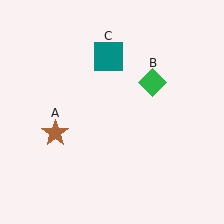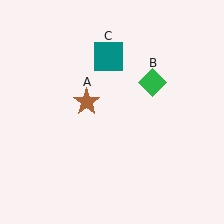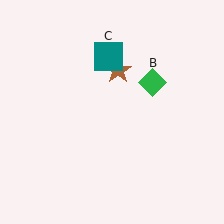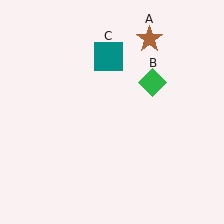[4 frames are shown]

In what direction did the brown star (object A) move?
The brown star (object A) moved up and to the right.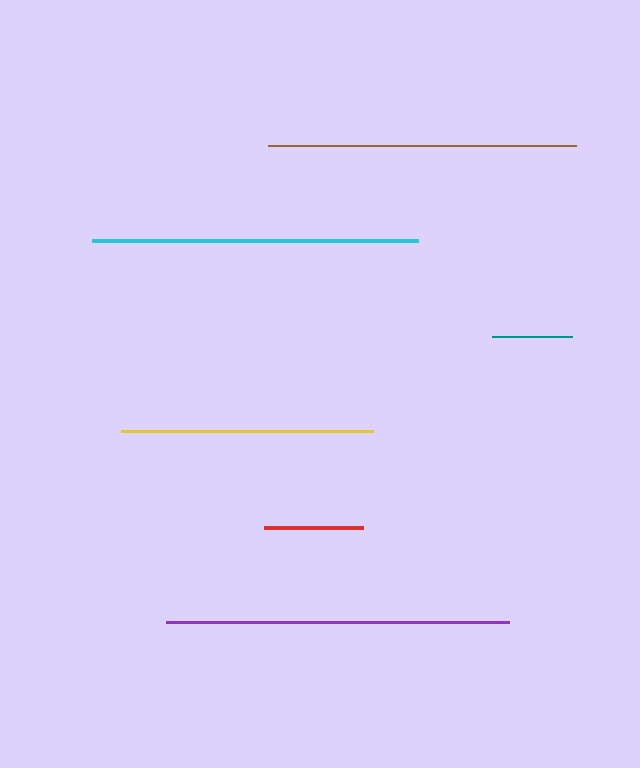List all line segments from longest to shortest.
From longest to shortest: purple, cyan, brown, yellow, red, teal.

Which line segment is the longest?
The purple line is the longest at approximately 343 pixels.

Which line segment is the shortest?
The teal line is the shortest at approximately 79 pixels.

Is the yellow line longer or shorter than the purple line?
The purple line is longer than the yellow line.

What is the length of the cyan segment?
The cyan segment is approximately 326 pixels long.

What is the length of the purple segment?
The purple segment is approximately 343 pixels long.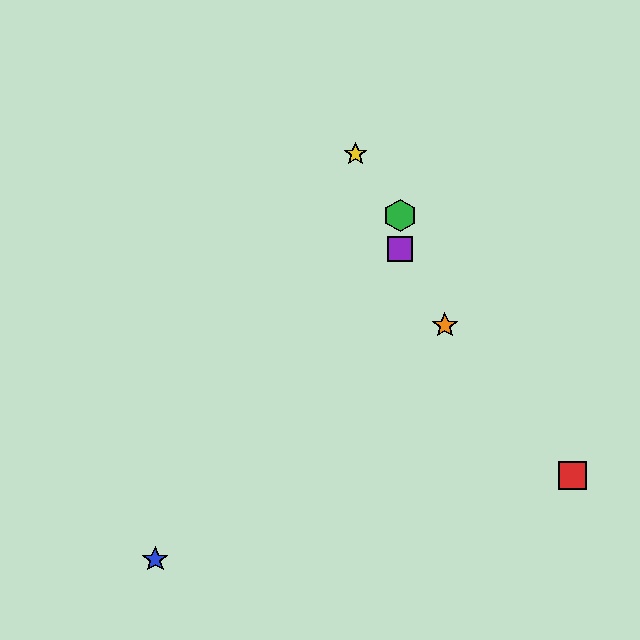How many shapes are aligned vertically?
2 shapes (the green hexagon, the purple square) are aligned vertically.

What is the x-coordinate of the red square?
The red square is at x≈573.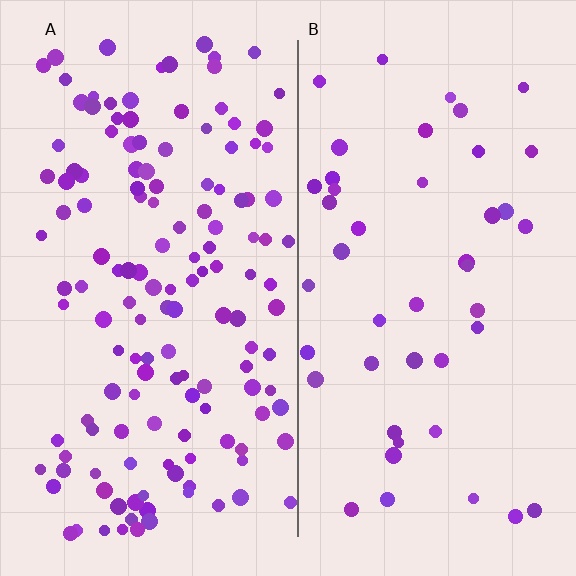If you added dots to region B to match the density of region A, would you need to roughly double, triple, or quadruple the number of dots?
Approximately triple.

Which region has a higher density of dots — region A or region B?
A (the left).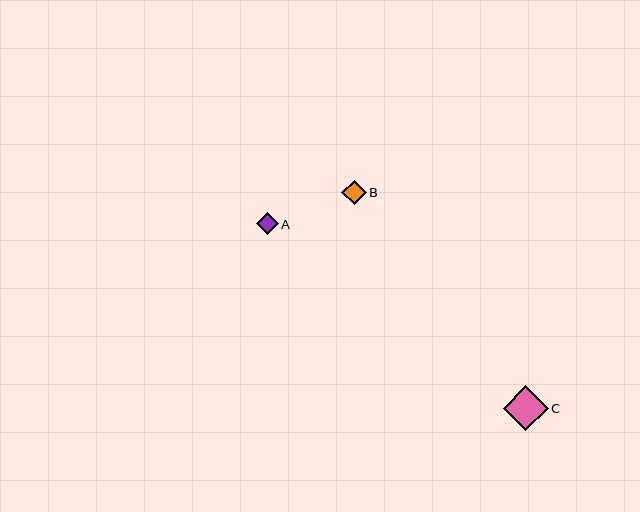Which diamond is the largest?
Diamond C is the largest with a size of approximately 45 pixels.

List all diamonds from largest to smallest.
From largest to smallest: C, B, A.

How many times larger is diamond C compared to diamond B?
Diamond C is approximately 1.9 times the size of diamond B.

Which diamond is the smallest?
Diamond A is the smallest with a size of approximately 22 pixels.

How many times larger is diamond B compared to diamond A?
Diamond B is approximately 1.1 times the size of diamond A.